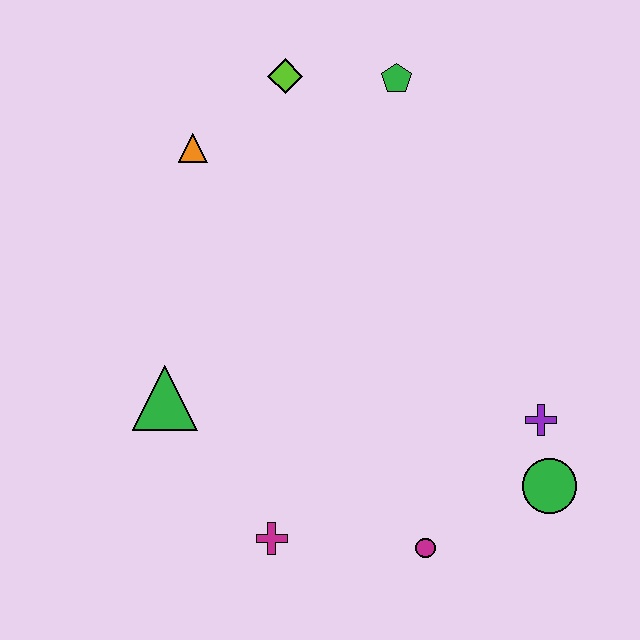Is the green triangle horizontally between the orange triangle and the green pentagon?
No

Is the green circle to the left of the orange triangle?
No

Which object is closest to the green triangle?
The magenta cross is closest to the green triangle.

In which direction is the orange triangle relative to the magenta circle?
The orange triangle is above the magenta circle.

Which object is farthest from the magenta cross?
The green pentagon is farthest from the magenta cross.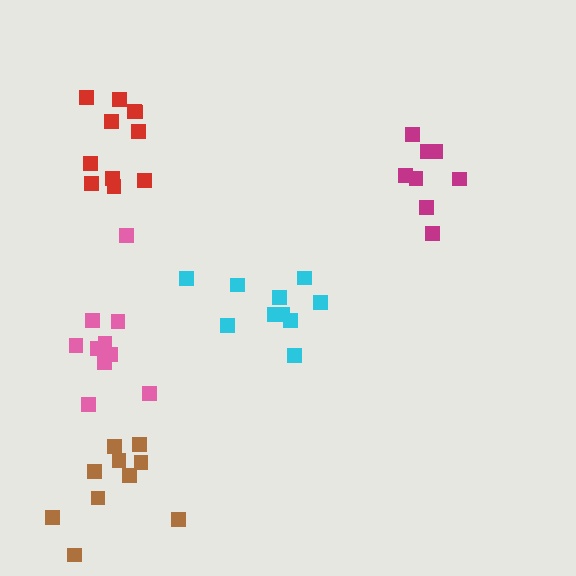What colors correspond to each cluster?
The clusters are colored: pink, cyan, magenta, red, brown.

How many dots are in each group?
Group 1: 10 dots, Group 2: 10 dots, Group 3: 8 dots, Group 4: 11 dots, Group 5: 10 dots (49 total).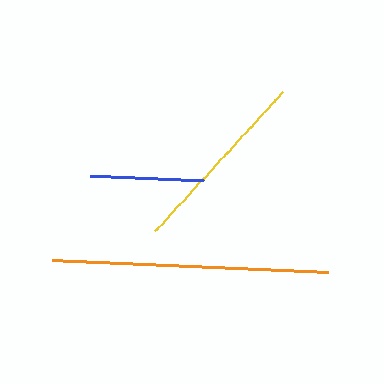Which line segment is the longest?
The orange line is the longest at approximately 277 pixels.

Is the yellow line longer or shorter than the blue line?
The yellow line is longer than the blue line.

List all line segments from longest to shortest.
From longest to shortest: orange, yellow, blue.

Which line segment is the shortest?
The blue line is the shortest at approximately 114 pixels.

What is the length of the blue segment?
The blue segment is approximately 114 pixels long.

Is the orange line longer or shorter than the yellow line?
The orange line is longer than the yellow line.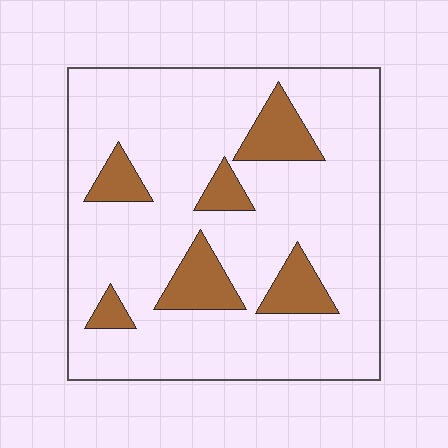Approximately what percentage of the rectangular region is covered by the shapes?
Approximately 15%.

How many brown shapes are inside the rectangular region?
6.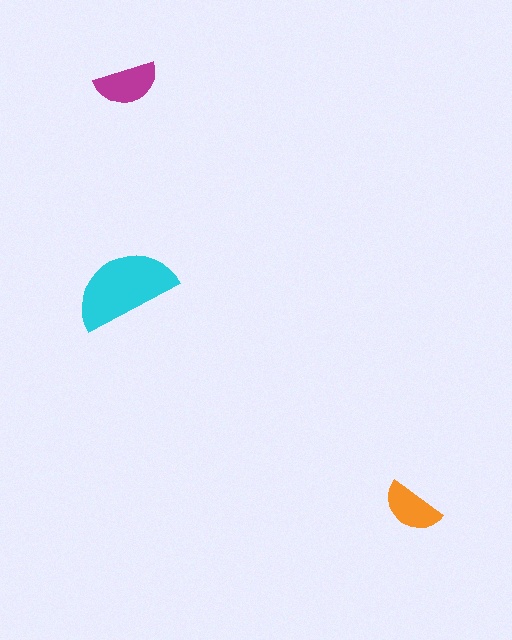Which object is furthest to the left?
The cyan semicircle is leftmost.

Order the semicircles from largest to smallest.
the cyan one, the magenta one, the orange one.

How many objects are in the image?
There are 3 objects in the image.